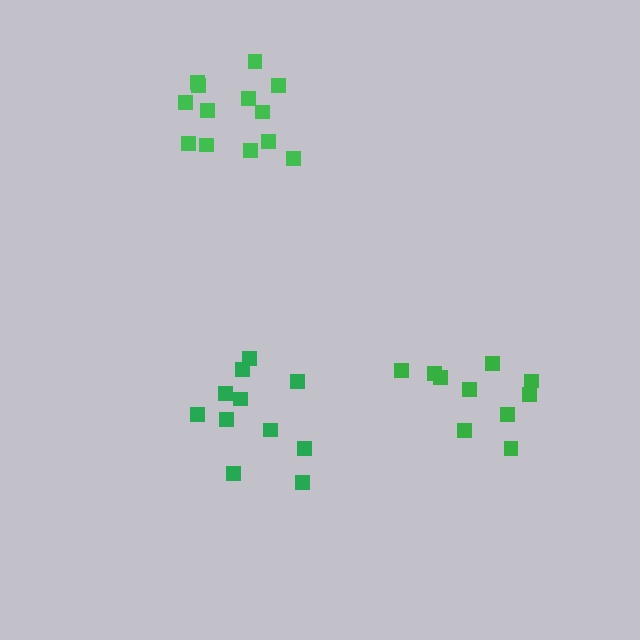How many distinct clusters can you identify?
There are 3 distinct clusters.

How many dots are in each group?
Group 1: 11 dots, Group 2: 13 dots, Group 3: 10 dots (34 total).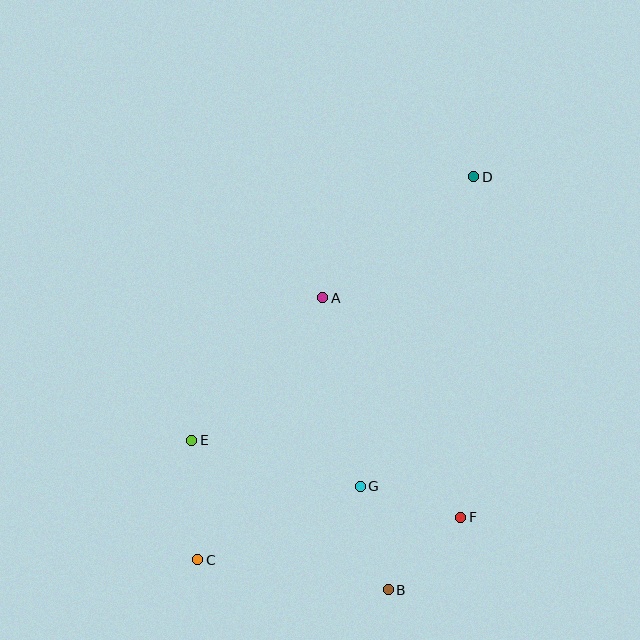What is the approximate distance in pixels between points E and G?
The distance between E and G is approximately 175 pixels.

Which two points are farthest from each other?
Points C and D are farthest from each other.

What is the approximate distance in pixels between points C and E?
The distance between C and E is approximately 120 pixels.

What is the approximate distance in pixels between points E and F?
The distance between E and F is approximately 280 pixels.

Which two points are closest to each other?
Points B and F are closest to each other.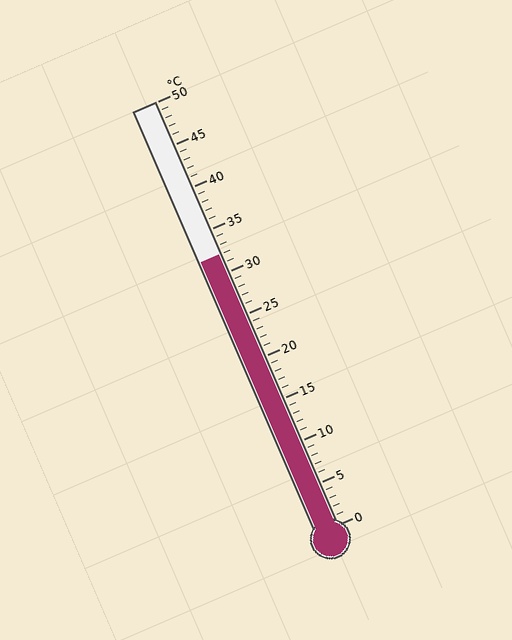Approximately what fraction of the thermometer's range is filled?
The thermometer is filled to approximately 65% of its range.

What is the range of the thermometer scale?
The thermometer scale ranges from 0°C to 50°C.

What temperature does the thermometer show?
The thermometer shows approximately 32°C.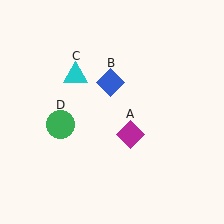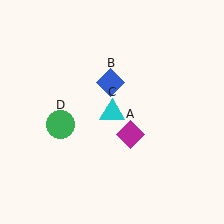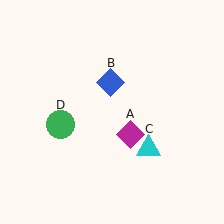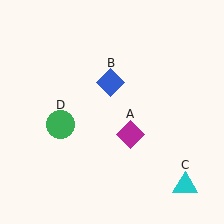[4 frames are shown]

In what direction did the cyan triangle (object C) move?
The cyan triangle (object C) moved down and to the right.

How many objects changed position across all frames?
1 object changed position: cyan triangle (object C).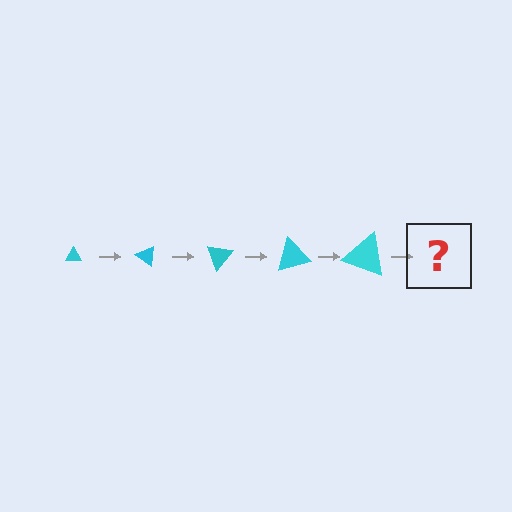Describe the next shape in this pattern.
It should be a triangle, larger than the previous one and rotated 175 degrees from the start.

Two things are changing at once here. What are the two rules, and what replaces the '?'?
The two rules are that the triangle grows larger each step and it rotates 35 degrees each step. The '?' should be a triangle, larger than the previous one and rotated 175 degrees from the start.